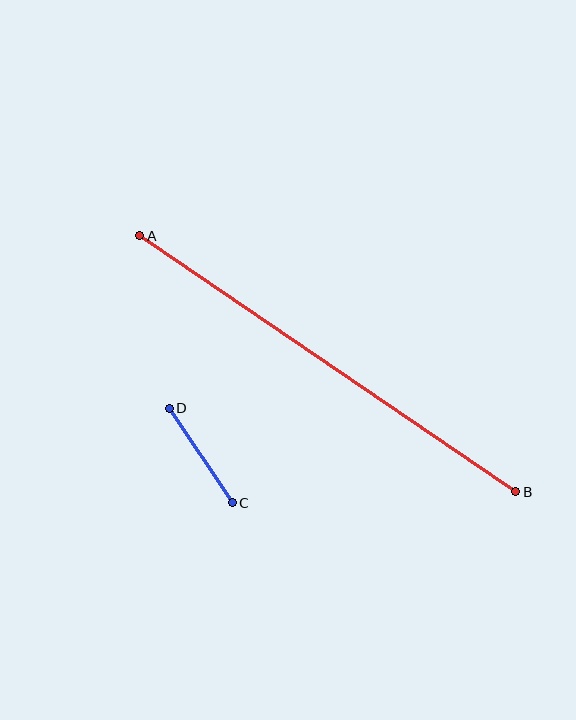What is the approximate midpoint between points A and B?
The midpoint is at approximately (328, 364) pixels.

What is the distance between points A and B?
The distance is approximately 455 pixels.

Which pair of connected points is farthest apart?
Points A and B are farthest apart.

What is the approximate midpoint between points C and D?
The midpoint is at approximately (201, 456) pixels.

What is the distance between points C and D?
The distance is approximately 114 pixels.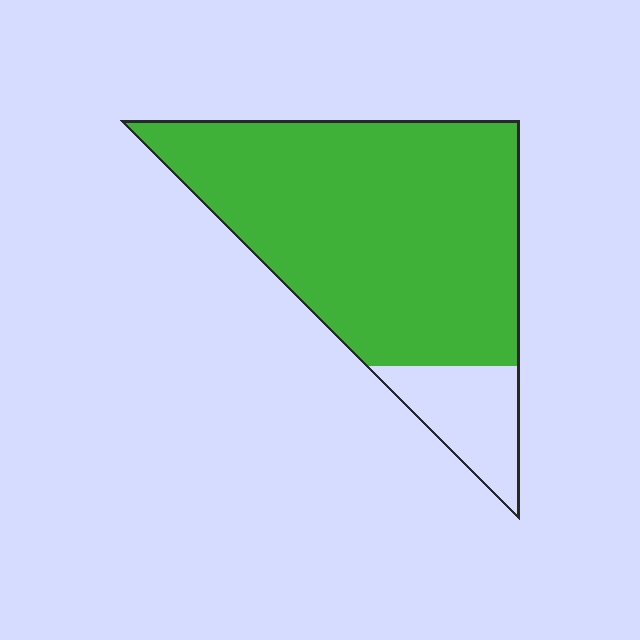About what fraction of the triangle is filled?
About five sixths (5/6).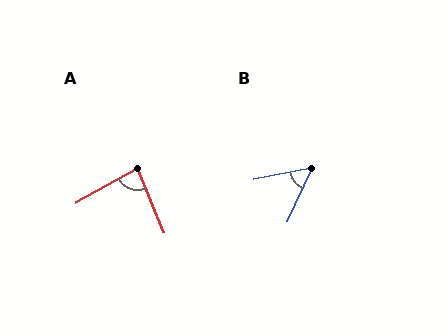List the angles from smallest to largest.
B (53°), A (83°).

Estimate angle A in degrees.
Approximately 83 degrees.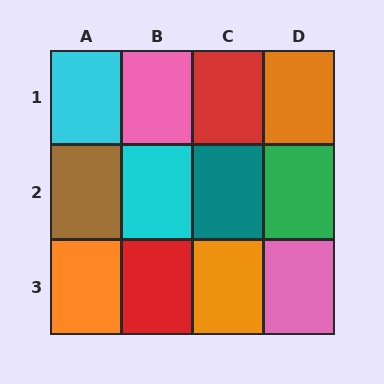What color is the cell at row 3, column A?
Orange.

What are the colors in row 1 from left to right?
Cyan, pink, red, orange.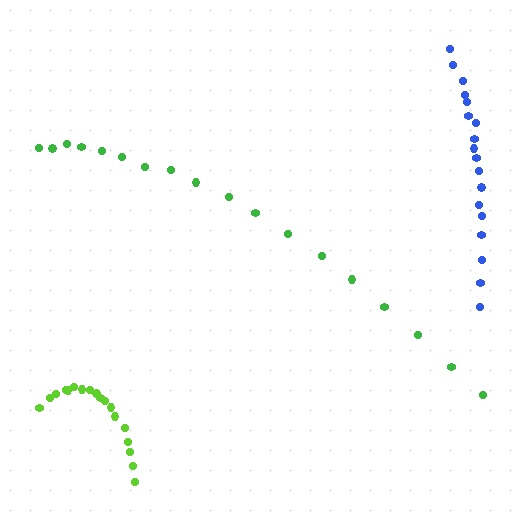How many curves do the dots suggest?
There are 3 distinct paths.